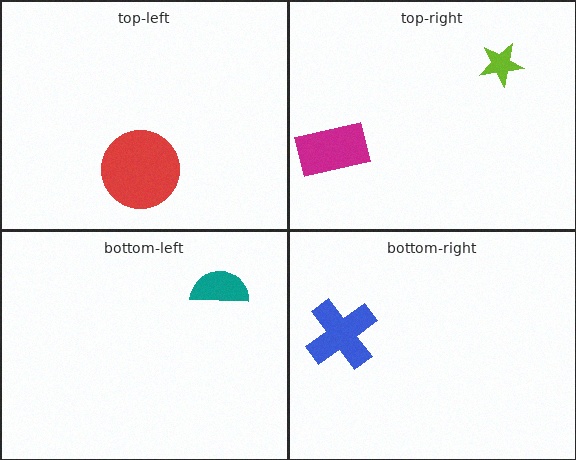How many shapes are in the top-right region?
2.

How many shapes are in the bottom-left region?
1.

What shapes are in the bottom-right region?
The blue cross.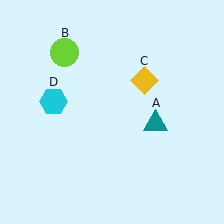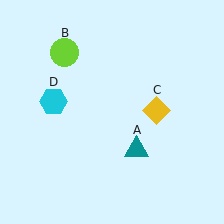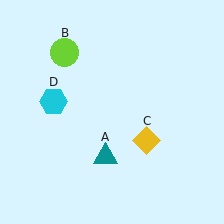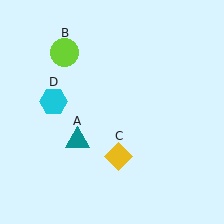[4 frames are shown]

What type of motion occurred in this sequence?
The teal triangle (object A), yellow diamond (object C) rotated clockwise around the center of the scene.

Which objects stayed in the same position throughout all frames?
Lime circle (object B) and cyan hexagon (object D) remained stationary.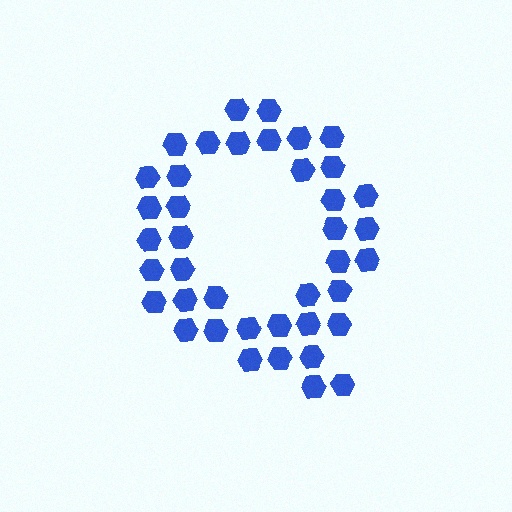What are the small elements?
The small elements are hexagons.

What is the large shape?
The large shape is the letter Q.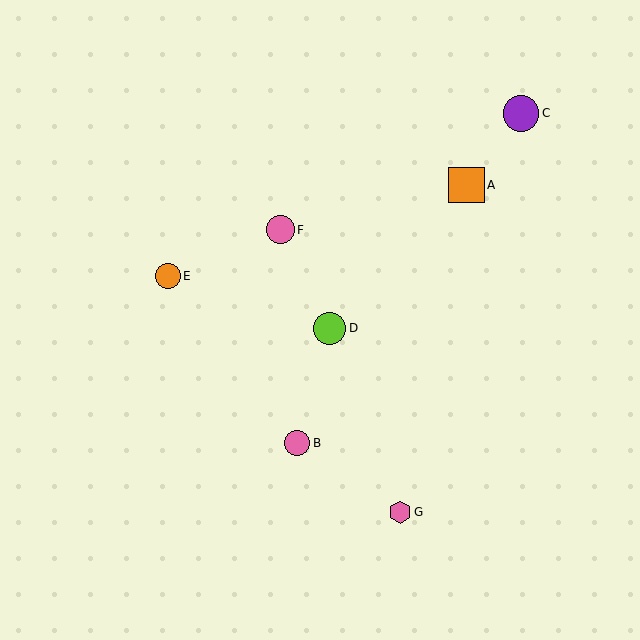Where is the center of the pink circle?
The center of the pink circle is at (280, 230).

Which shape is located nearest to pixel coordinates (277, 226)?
The pink circle (labeled F) at (280, 230) is nearest to that location.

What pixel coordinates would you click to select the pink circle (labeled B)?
Click at (297, 443) to select the pink circle B.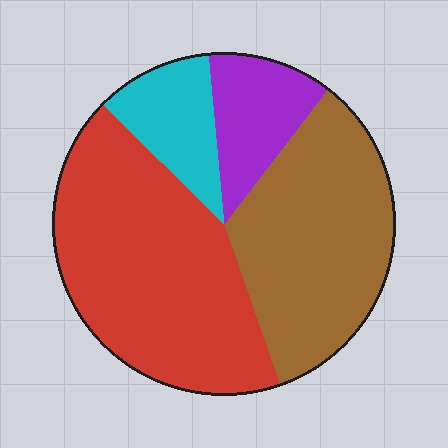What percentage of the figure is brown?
Brown takes up about one third (1/3) of the figure.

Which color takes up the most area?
Red, at roughly 45%.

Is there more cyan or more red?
Red.